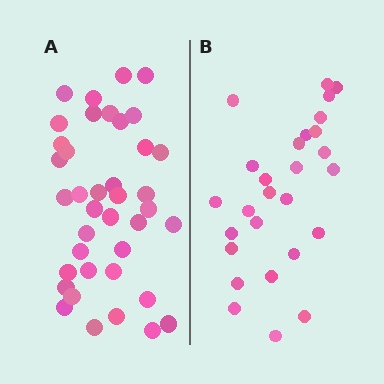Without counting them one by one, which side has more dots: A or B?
Region A (the left region) has more dots.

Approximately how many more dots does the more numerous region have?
Region A has roughly 12 or so more dots than region B.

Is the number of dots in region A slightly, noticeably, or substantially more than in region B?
Region A has noticeably more, but not dramatically so. The ratio is roughly 1.4 to 1.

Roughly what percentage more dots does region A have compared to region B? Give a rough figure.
About 45% more.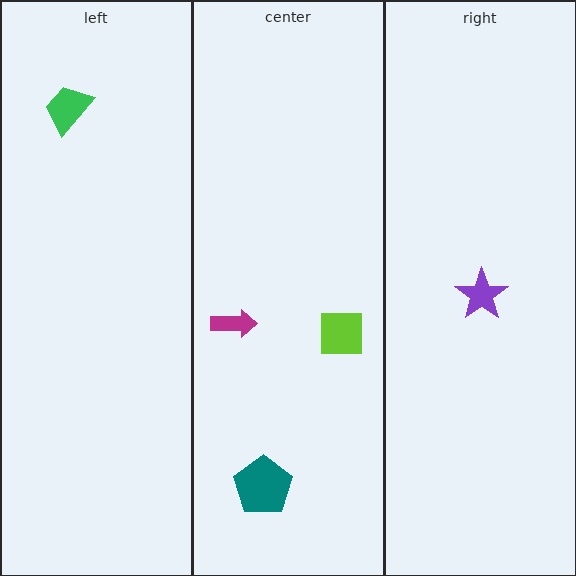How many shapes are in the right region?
1.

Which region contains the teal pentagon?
The center region.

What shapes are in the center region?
The teal pentagon, the lime square, the magenta arrow.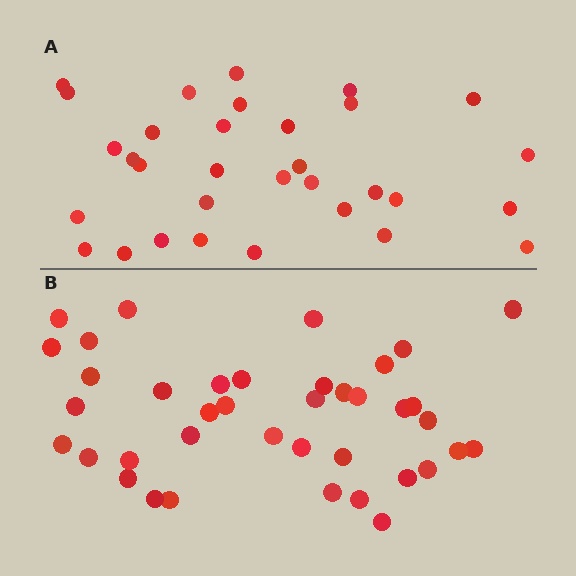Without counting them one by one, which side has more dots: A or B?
Region B (the bottom region) has more dots.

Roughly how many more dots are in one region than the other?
Region B has roughly 8 or so more dots than region A.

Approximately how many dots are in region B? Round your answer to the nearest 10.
About 40 dots. (The exact count is 39, which rounds to 40.)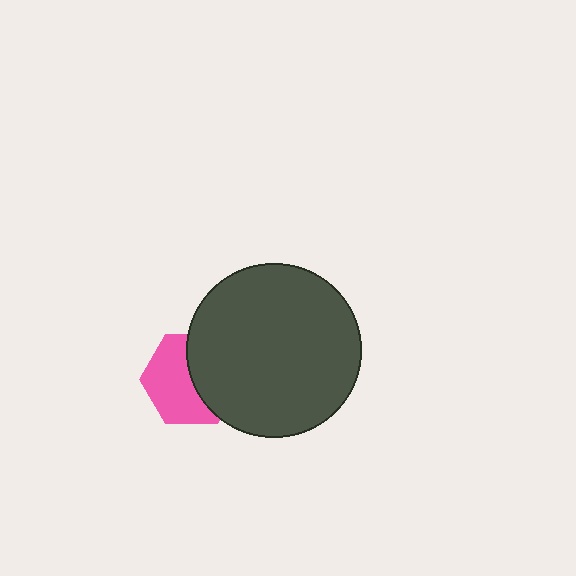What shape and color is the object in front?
The object in front is a dark gray circle.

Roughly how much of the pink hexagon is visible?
About half of it is visible (roughly 55%).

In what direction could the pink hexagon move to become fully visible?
The pink hexagon could move left. That would shift it out from behind the dark gray circle entirely.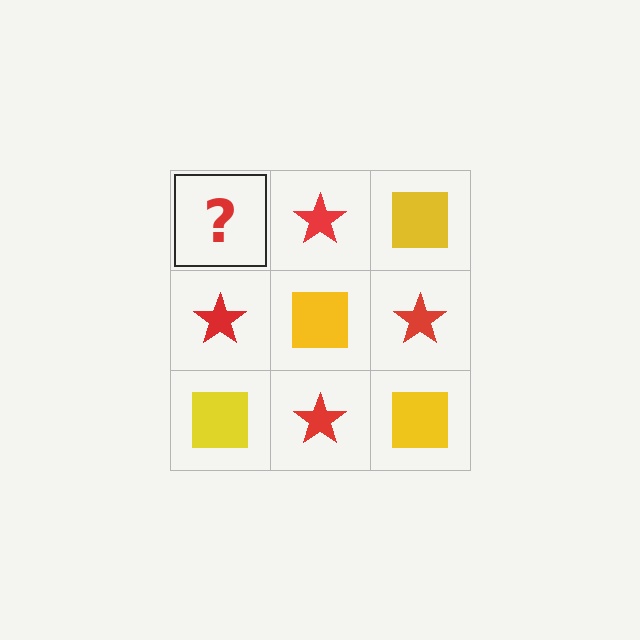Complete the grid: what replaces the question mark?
The question mark should be replaced with a yellow square.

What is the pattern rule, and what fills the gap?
The rule is that it alternates yellow square and red star in a checkerboard pattern. The gap should be filled with a yellow square.